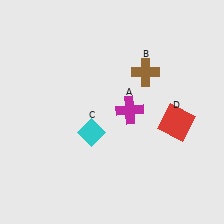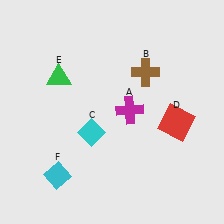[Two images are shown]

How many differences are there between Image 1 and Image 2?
There are 2 differences between the two images.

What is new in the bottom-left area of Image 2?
A cyan diamond (F) was added in the bottom-left area of Image 2.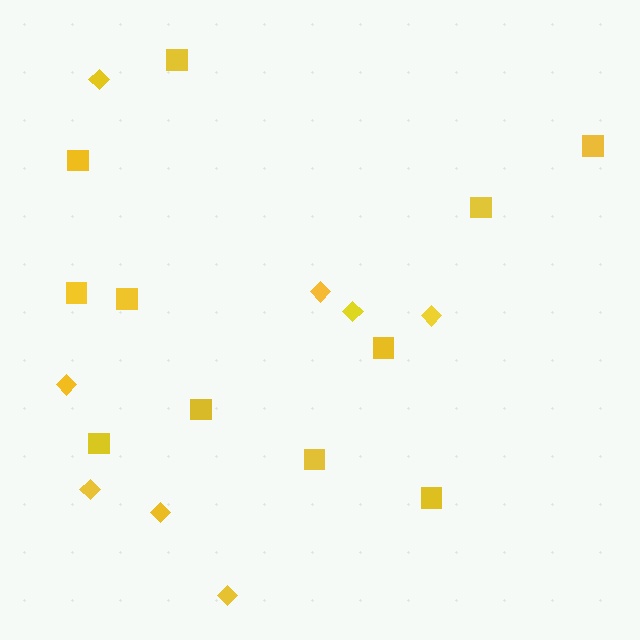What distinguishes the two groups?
There are 2 groups: one group of diamonds (8) and one group of squares (11).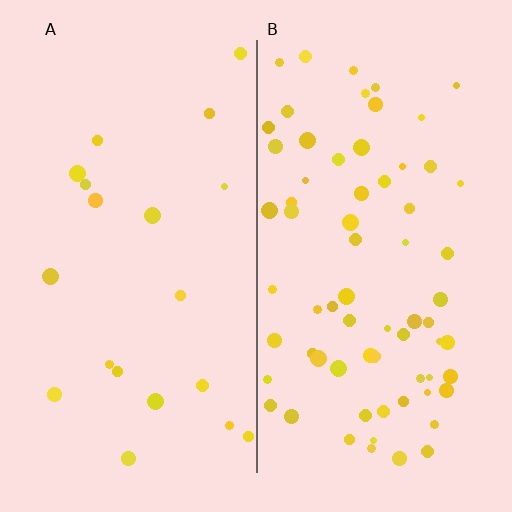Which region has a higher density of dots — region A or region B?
B (the right).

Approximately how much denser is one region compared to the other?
Approximately 3.5× — region B over region A.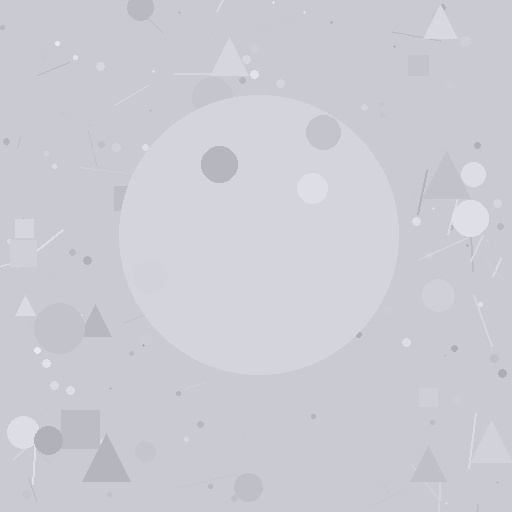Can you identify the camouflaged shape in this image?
The camouflaged shape is a circle.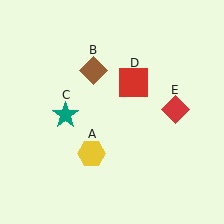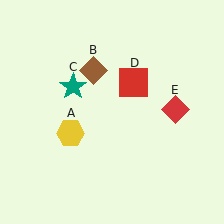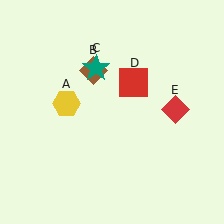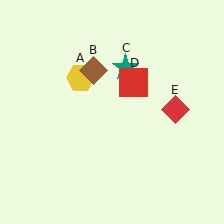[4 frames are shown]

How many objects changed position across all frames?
2 objects changed position: yellow hexagon (object A), teal star (object C).